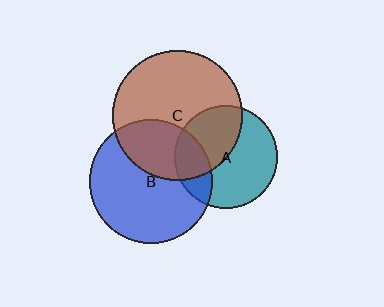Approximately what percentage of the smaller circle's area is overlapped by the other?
Approximately 40%.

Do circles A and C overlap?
Yes.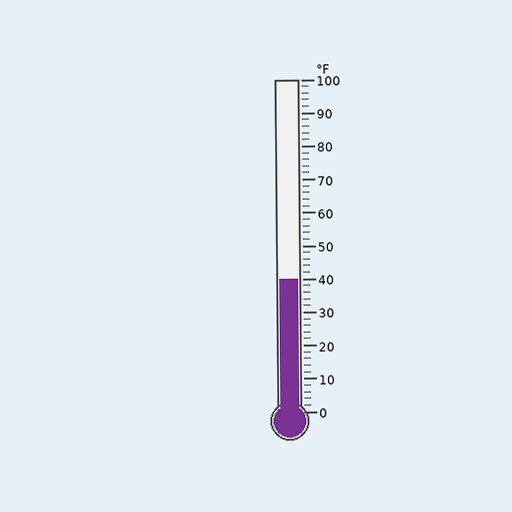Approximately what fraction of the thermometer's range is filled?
The thermometer is filled to approximately 40% of its range.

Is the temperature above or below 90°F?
The temperature is below 90°F.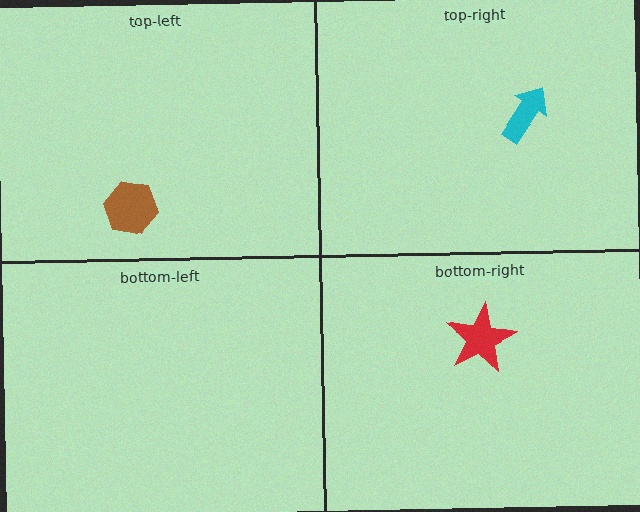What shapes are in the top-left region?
The brown hexagon.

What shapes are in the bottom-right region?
The red star.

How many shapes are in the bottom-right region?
1.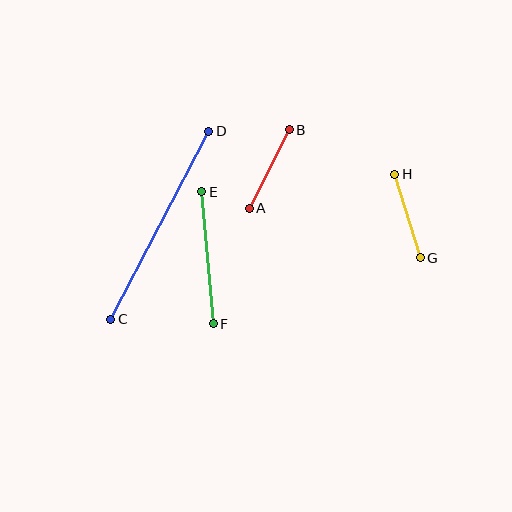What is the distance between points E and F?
The distance is approximately 132 pixels.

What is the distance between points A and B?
The distance is approximately 88 pixels.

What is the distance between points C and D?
The distance is approximately 212 pixels.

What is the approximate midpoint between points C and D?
The midpoint is at approximately (160, 225) pixels.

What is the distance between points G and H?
The distance is approximately 87 pixels.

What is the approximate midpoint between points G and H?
The midpoint is at approximately (407, 216) pixels.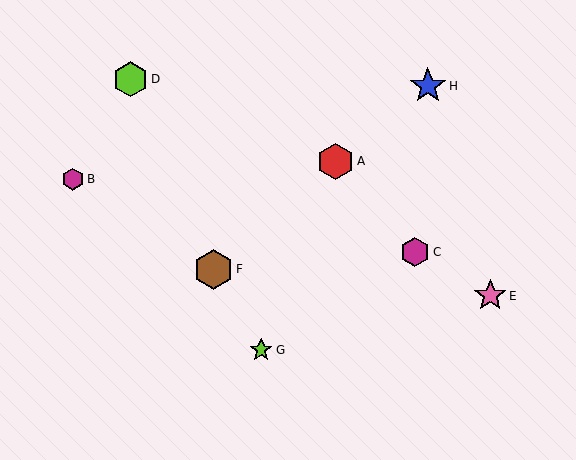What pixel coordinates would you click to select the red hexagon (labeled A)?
Click at (336, 161) to select the red hexagon A.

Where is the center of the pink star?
The center of the pink star is at (490, 296).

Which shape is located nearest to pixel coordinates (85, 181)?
The magenta hexagon (labeled B) at (73, 179) is nearest to that location.